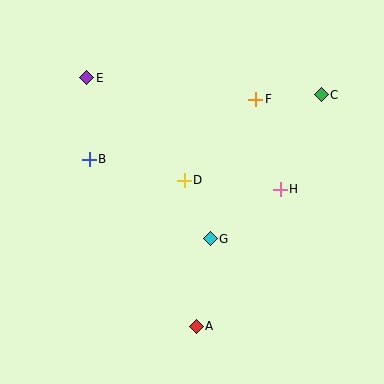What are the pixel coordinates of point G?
Point G is at (210, 239).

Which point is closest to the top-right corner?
Point C is closest to the top-right corner.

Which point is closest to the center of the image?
Point D at (184, 180) is closest to the center.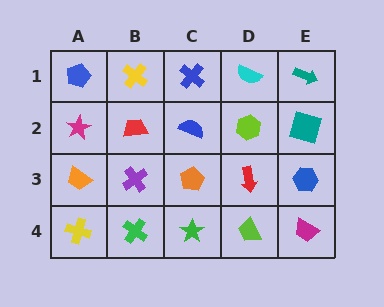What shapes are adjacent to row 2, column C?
A blue cross (row 1, column C), an orange pentagon (row 3, column C), a red trapezoid (row 2, column B), a lime hexagon (row 2, column D).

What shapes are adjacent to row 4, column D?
A red arrow (row 3, column D), a green star (row 4, column C), a magenta trapezoid (row 4, column E).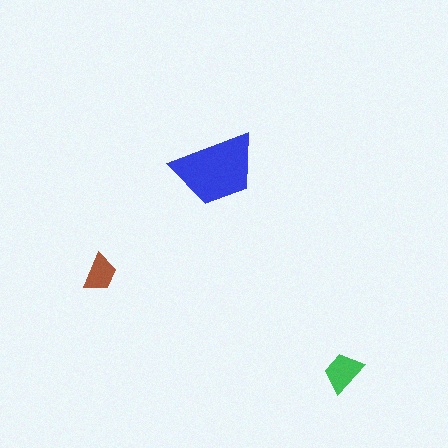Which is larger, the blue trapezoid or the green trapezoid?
The blue one.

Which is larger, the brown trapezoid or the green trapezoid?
The green one.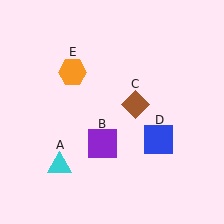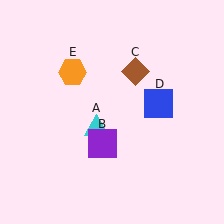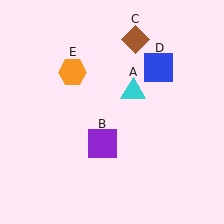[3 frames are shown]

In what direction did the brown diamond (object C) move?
The brown diamond (object C) moved up.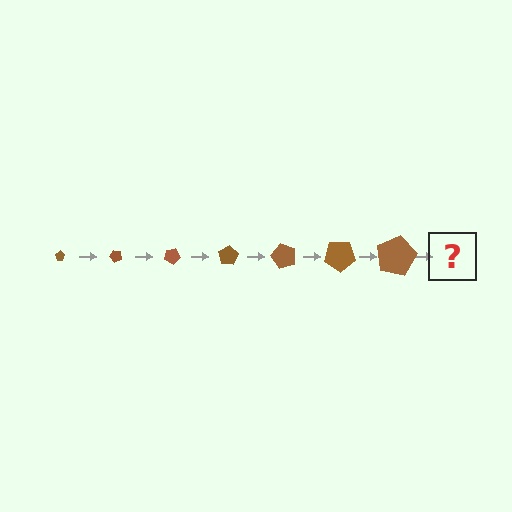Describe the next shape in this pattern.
It should be a pentagon, larger than the previous one and rotated 350 degrees from the start.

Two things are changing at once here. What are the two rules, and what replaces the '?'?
The two rules are that the pentagon grows larger each step and it rotates 50 degrees each step. The '?' should be a pentagon, larger than the previous one and rotated 350 degrees from the start.